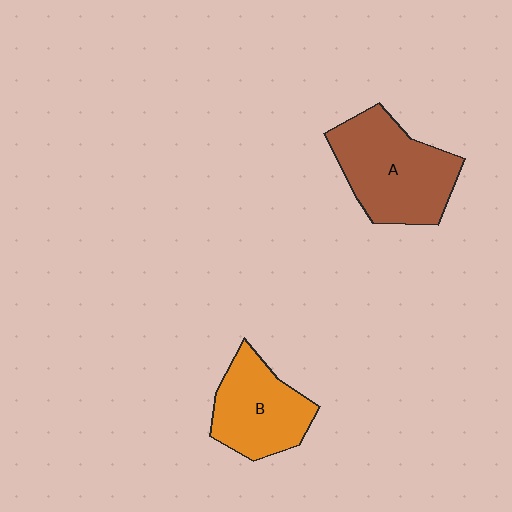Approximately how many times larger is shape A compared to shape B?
Approximately 1.3 times.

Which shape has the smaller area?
Shape B (orange).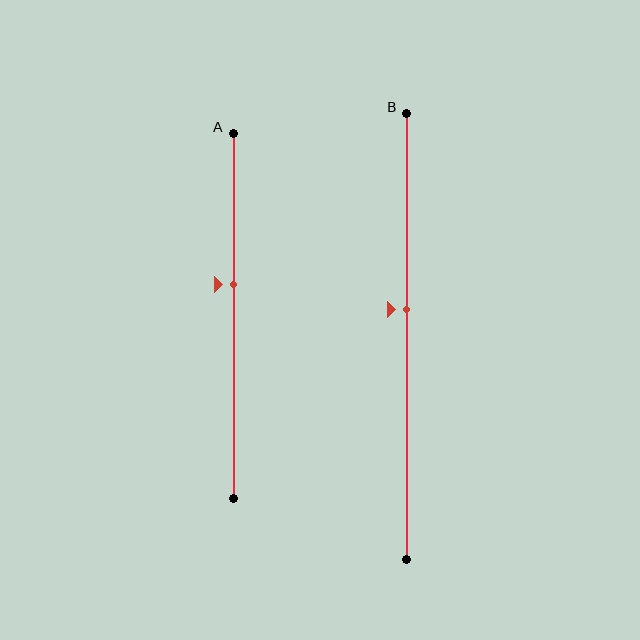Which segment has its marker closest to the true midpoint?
Segment B has its marker closest to the true midpoint.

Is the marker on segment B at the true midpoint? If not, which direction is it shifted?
No, the marker on segment B is shifted upward by about 6% of the segment length.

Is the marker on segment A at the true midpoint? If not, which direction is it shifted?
No, the marker on segment A is shifted upward by about 9% of the segment length.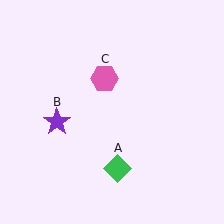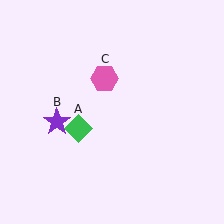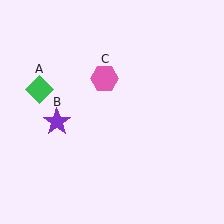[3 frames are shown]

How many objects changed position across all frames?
1 object changed position: green diamond (object A).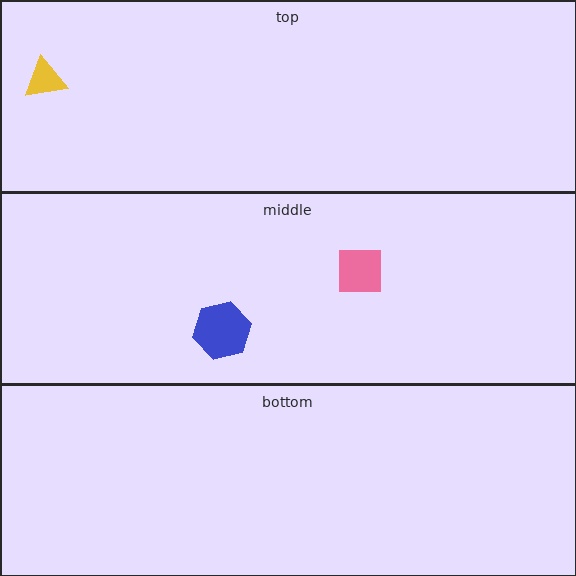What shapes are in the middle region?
The blue hexagon, the pink square.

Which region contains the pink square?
The middle region.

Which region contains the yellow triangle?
The top region.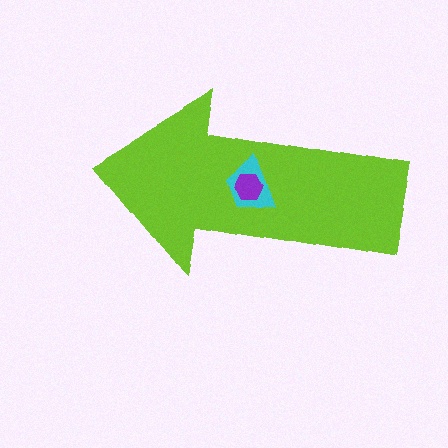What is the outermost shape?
The lime arrow.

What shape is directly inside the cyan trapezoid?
The purple hexagon.